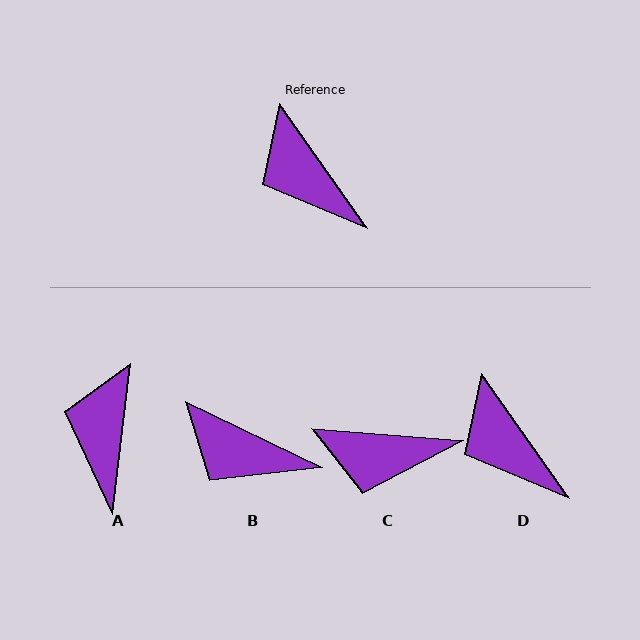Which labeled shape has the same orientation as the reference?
D.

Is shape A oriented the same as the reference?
No, it is off by about 42 degrees.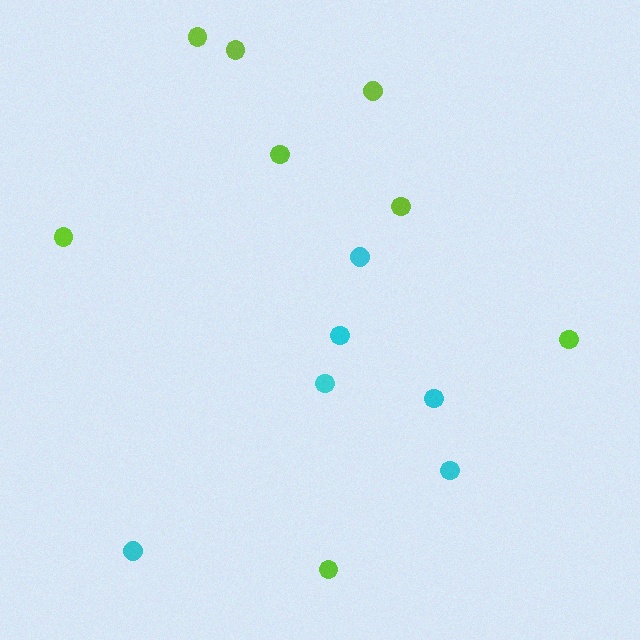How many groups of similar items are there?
There are 2 groups: one group of cyan circles (6) and one group of lime circles (8).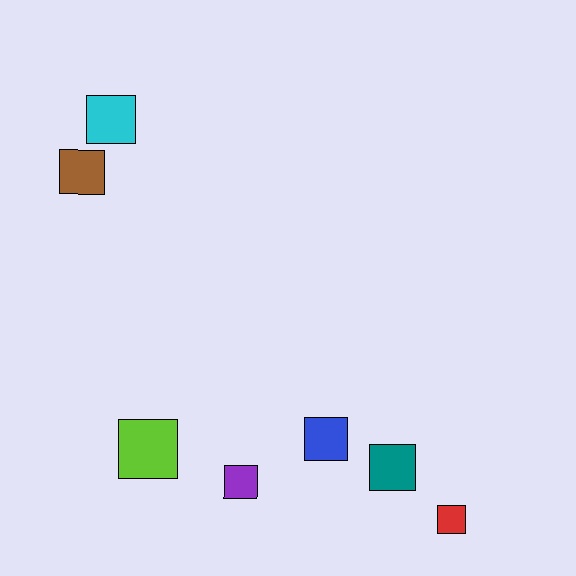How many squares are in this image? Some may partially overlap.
There are 7 squares.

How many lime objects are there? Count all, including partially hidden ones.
There is 1 lime object.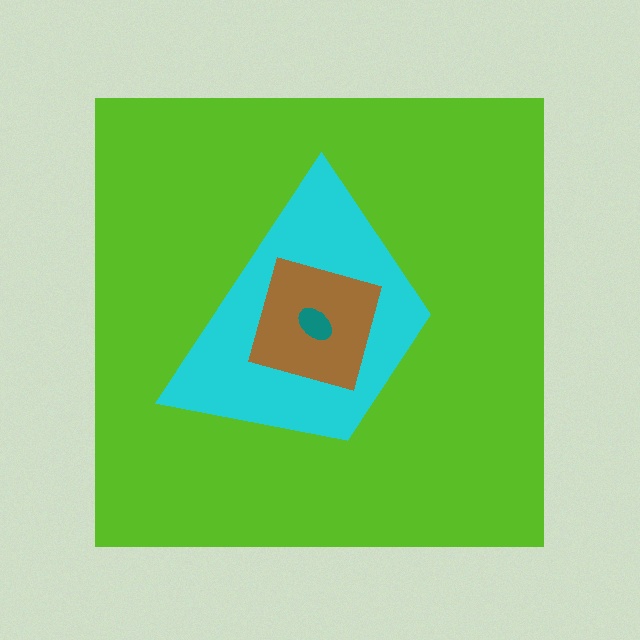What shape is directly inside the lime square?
The cyan trapezoid.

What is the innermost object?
The teal ellipse.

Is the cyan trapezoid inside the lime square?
Yes.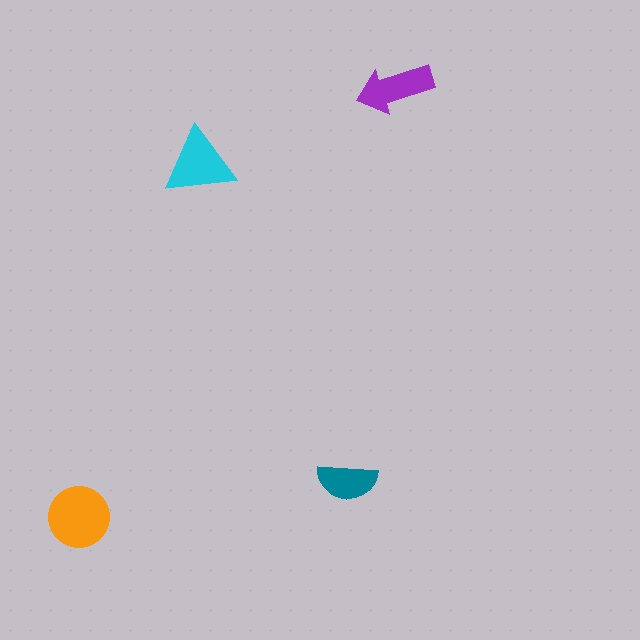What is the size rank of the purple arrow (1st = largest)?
3rd.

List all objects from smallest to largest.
The teal semicircle, the purple arrow, the cyan triangle, the orange circle.